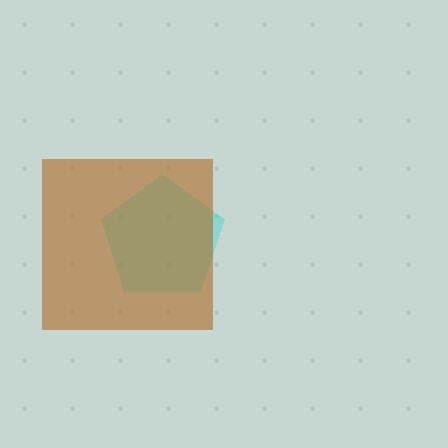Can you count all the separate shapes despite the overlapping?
Yes, there are 2 separate shapes.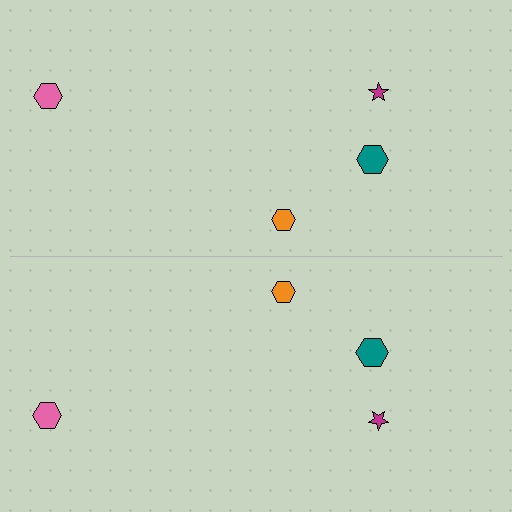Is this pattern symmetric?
Yes, this pattern has bilateral (reflection) symmetry.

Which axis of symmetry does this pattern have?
The pattern has a horizontal axis of symmetry running through the center of the image.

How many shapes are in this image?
There are 8 shapes in this image.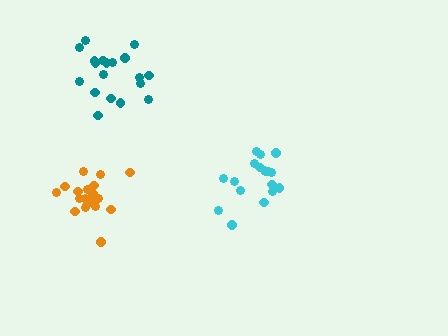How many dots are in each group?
Group 1: 19 dots, Group 2: 18 dots, Group 3: 19 dots (56 total).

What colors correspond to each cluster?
The clusters are colored: orange, cyan, teal.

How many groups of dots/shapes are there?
There are 3 groups.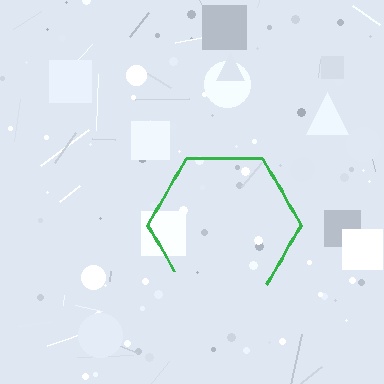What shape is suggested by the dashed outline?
The dashed outline suggests a hexagon.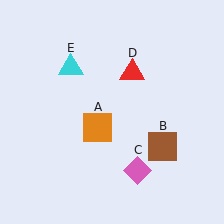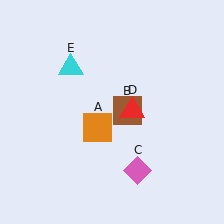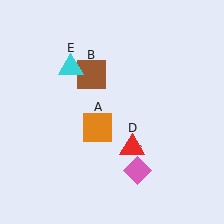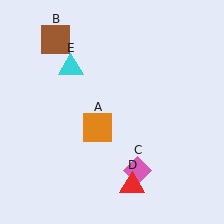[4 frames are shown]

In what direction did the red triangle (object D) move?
The red triangle (object D) moved down.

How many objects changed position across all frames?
2 objects changed position: brown square (object B), red triangle (object D).